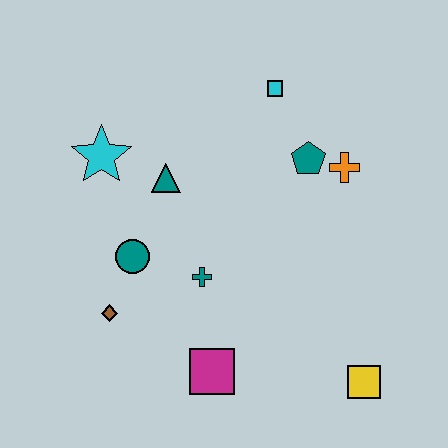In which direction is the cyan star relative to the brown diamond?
The cyan star is above the brown diamond.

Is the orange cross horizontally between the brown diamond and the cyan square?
No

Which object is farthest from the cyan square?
The yellow square is farthest from the cyan square.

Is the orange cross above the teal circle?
Yes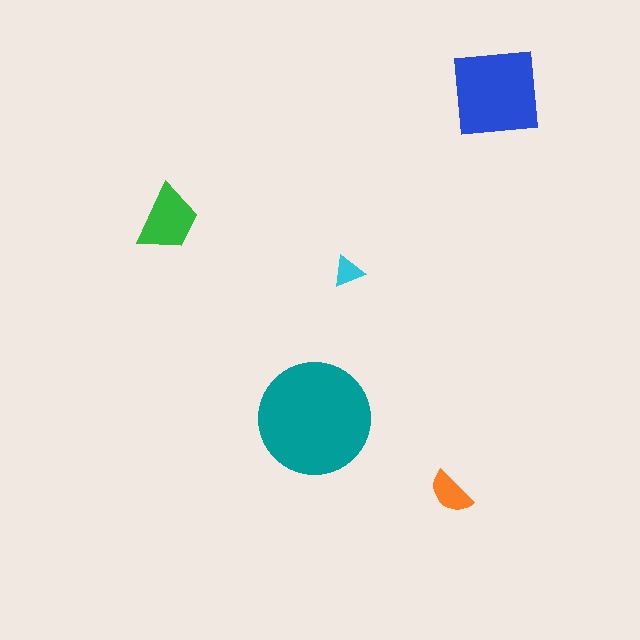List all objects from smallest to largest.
The cyan triangle, the orange semicircle, the green trapezoid, the blue square, the teal circle.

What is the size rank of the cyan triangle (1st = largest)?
5th.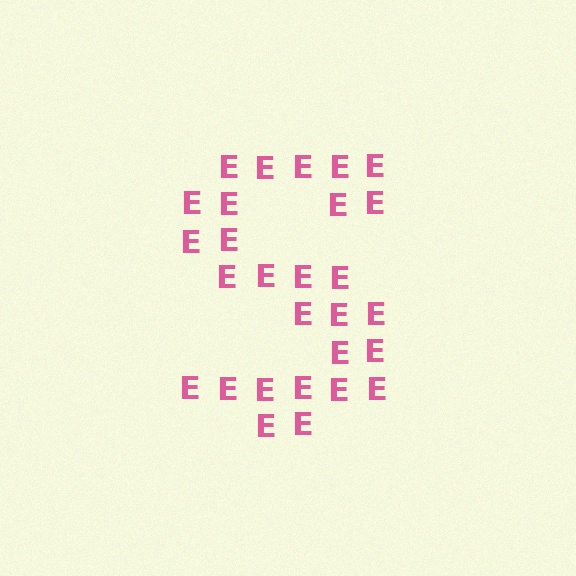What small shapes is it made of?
It is made of small letter E's.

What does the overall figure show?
The overall figure shows the letter S.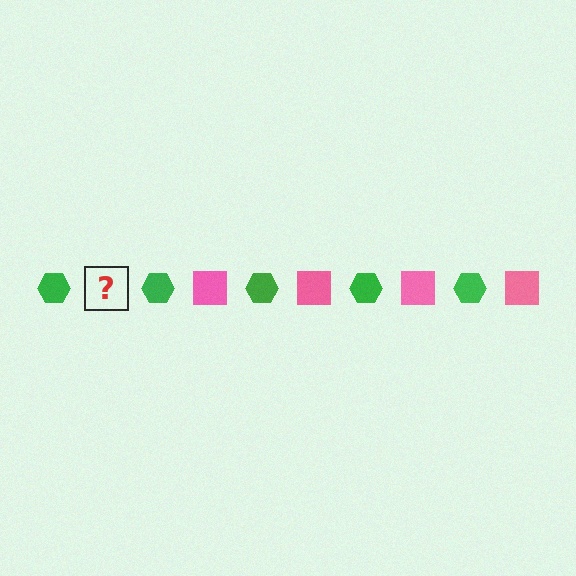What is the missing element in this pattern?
The missing element is a pink square.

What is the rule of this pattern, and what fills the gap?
The rule is that the pattern alternates between green hexagon and pink square. The gap should be filled with a pink square.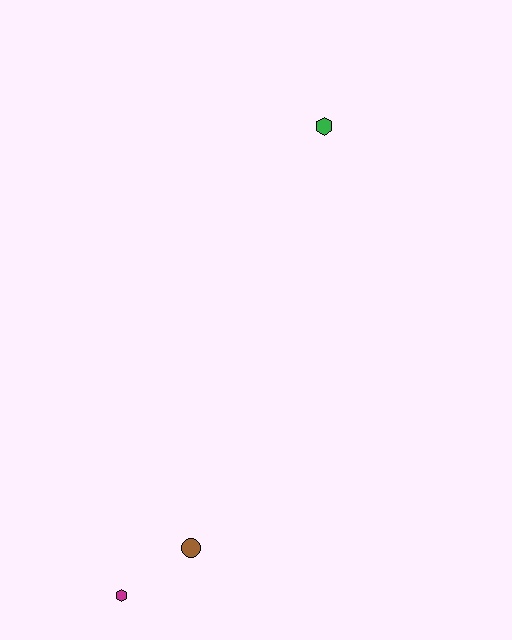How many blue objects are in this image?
There are no blue objects.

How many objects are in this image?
There are 3 objects.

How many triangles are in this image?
There are no triangles.